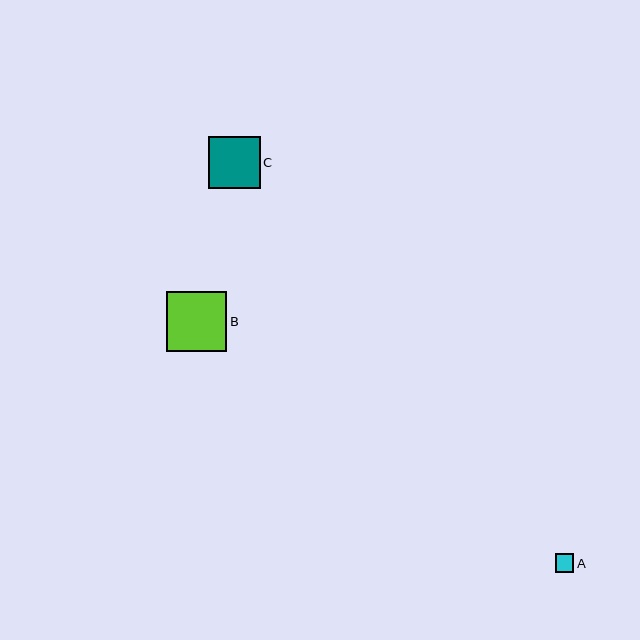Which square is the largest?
Square B is the largest with a size of approximately 60 pixels.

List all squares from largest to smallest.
From largest to smallest: B, C, A.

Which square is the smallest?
Square A is the smallest with a size of approximately 19 pixels.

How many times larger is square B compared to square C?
Square B is approximately 1.2 times the size of square C.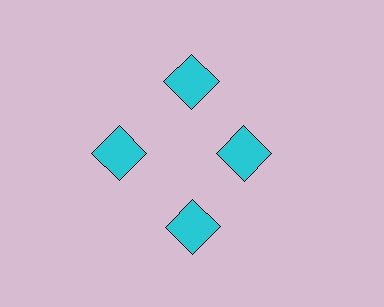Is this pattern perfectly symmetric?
No. The 4 cyan squares are arranged in a ring, but one element near the 3 o'clock position is pulled inward toward the center, breaking the 4-fold rotational symmetry.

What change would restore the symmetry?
The symmetry would be restored by moving it outward, back onto the ring so that all 4 squares sit at equal angles and equal distance from the center.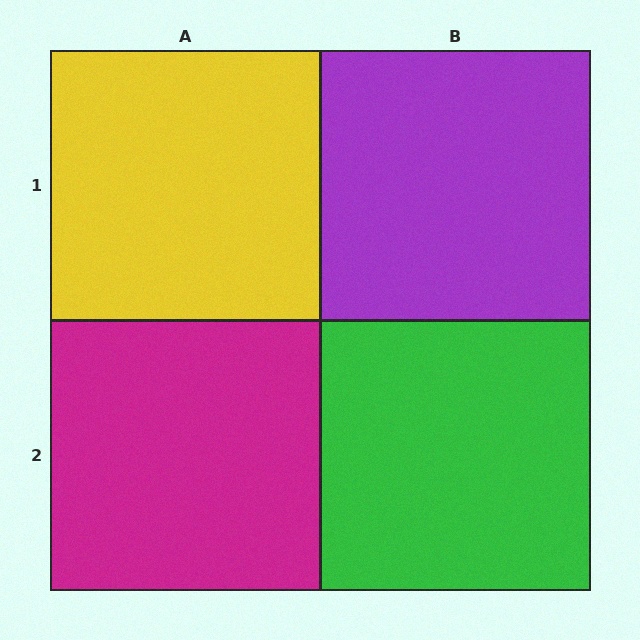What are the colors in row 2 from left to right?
Magenta, green.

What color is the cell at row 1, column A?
Yellow.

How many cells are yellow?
1 cell is yellow.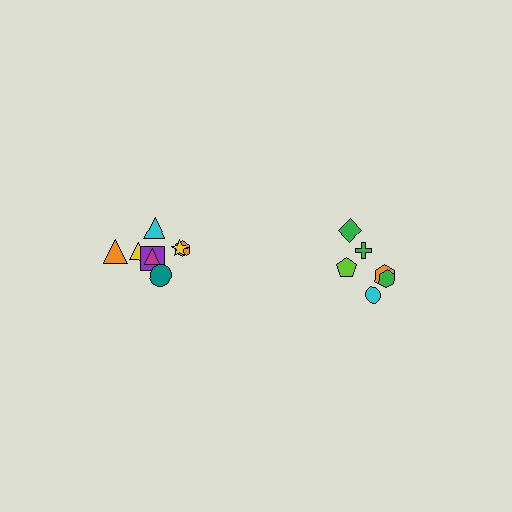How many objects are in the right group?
There are 6 objects.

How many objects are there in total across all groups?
There are 14 objects.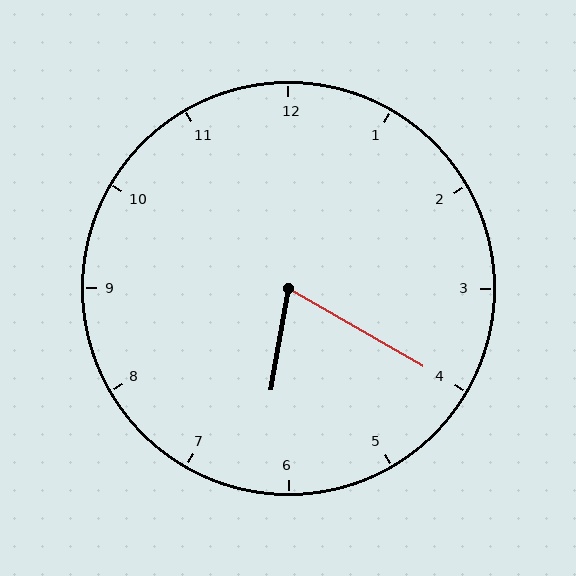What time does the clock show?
6:20.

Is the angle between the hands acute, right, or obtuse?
It is acute.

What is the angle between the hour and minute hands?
Approximately 70 degrees.